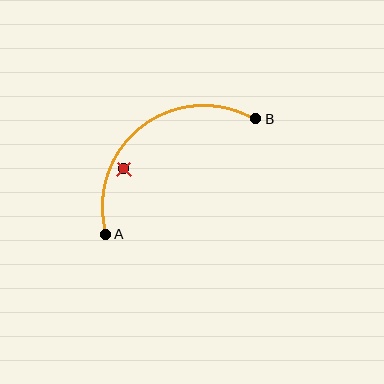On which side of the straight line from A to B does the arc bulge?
The arc bulges above and to the left of the straight line connecting A and B.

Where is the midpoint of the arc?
The arc midpoint is the point on the curve farthest from the straight line joining A and B. It sits above and to the left of that line.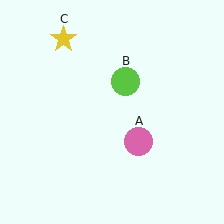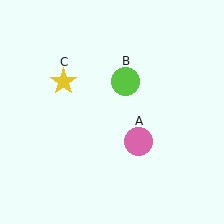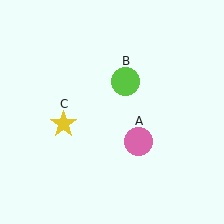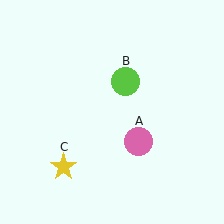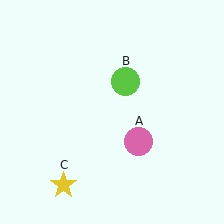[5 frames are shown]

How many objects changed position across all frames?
1 object changed position: yellow star (object C).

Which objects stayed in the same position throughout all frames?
Pink circle (object A) and lime circle (object B) remained stationary.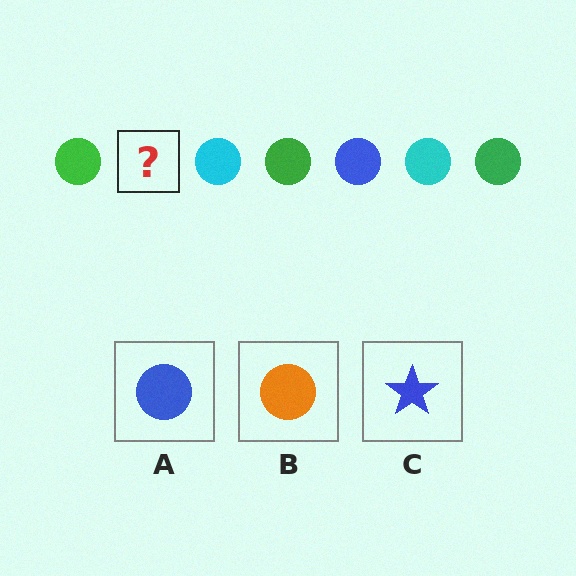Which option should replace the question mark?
Option A.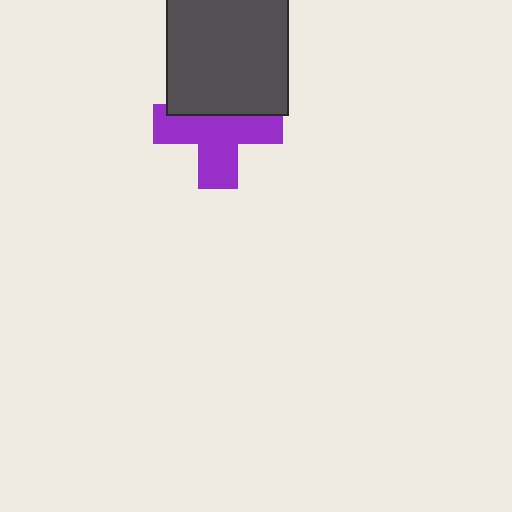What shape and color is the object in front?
The object in front is a dark gray rectangle.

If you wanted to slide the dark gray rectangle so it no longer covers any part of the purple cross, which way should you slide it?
Slide it up — that is the most direct way to separate the two shapes.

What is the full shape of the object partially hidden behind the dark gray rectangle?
The partially hidden object is a purple cross.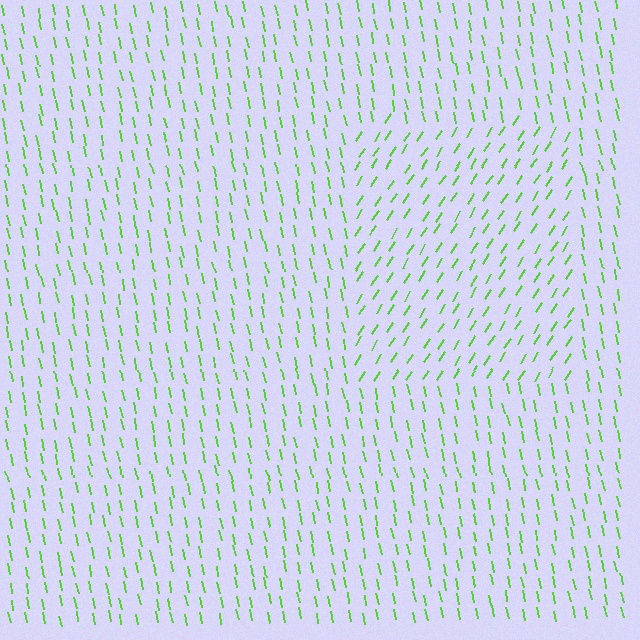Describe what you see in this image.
The image is filled with small lime line segments. A rectangle region in the image has lines oriented differently from the surrounding lines, creating a visible texture boundary.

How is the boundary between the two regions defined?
The boundary is defined purely by a change in line orientation (approximately 45 degrees difference). All lines are the same color and thickness.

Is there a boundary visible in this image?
Yes, there is a texture boundary formed by a change in line orientation.